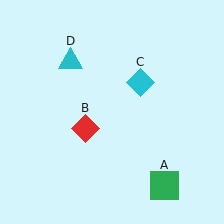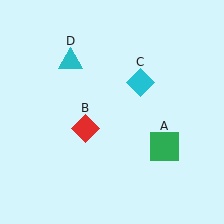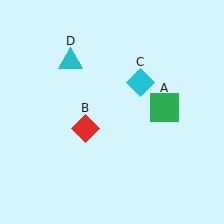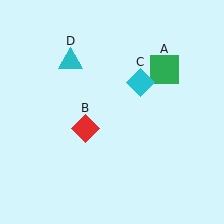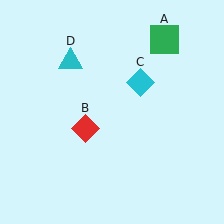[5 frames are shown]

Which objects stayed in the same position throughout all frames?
Red diamond (object B) and cyan diamond (object C) and cyan triangle (object D) remained stationary.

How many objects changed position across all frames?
1 object changed position: green square (object A).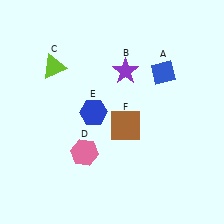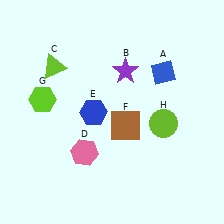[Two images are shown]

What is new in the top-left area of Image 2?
A lime hexagon (G) was added in the top-left area of Image 2.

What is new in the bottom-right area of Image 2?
A lime circle (H) was added in the bottom-right area of Image 2.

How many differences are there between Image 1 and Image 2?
There are 2 differences between the two images.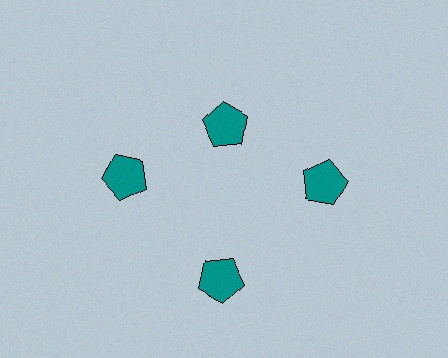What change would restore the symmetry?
The symmetry would be restored by moving it outward, back onto the ring so that all 4 pentagons sit at equal angles and equal distance from the center.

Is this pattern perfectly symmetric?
No. The 4 teal pentagons are arranged in a ring, but one element near the 12 o'clock position is pulled inward toward the center, breaking the 4-fold rotational symmetry.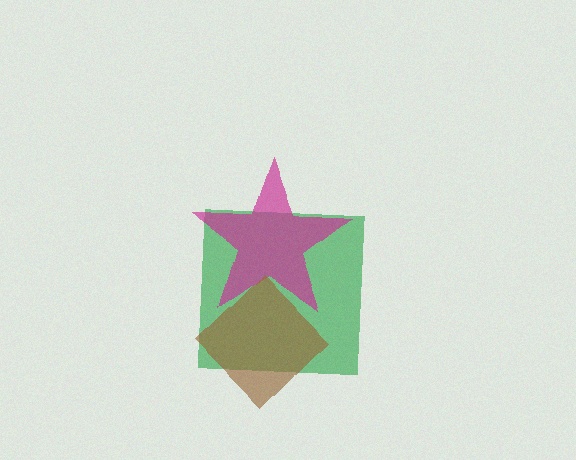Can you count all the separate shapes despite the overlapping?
Yes, there are 3 separate shapes.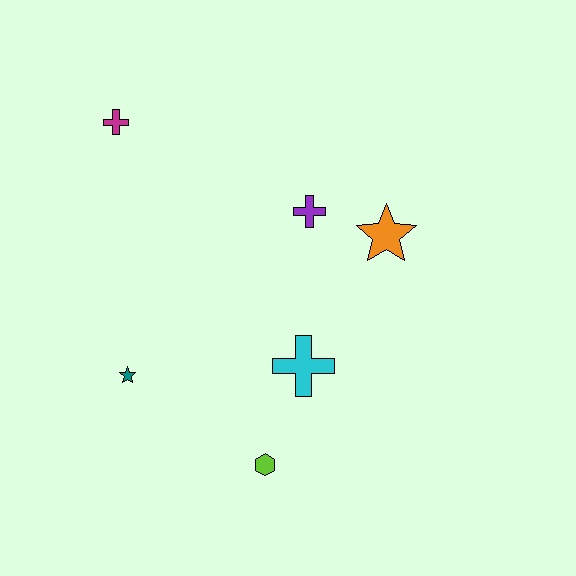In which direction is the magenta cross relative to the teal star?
The magenta cross is above the teal star.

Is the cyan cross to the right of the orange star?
No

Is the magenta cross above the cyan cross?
Yes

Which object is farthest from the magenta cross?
The lime hexagon is farthest from the magenta cross.